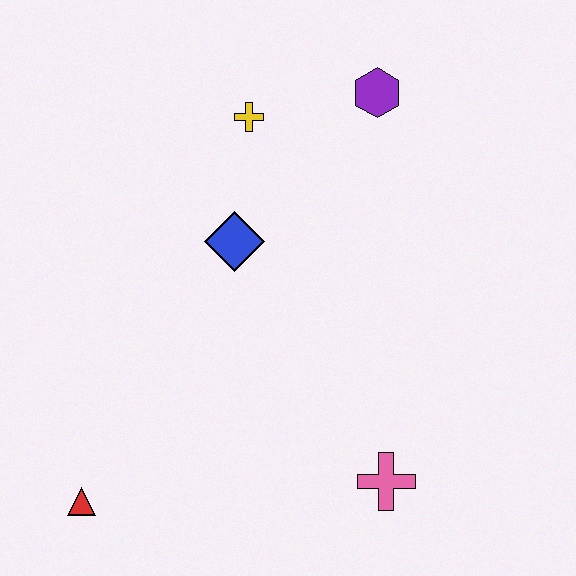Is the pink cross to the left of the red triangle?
No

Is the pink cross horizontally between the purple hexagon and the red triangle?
No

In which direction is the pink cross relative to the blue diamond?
The pink cross is below the blue diamond.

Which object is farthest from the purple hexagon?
The red triangle is farthest from the purple hexagon.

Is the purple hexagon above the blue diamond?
Yes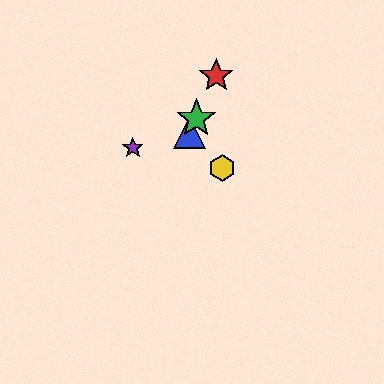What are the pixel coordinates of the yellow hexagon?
The yellow hexagon is at (222, 168).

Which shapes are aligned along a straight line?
The red star, the blue triangle, the green star are aligned along a straight line.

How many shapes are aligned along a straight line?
3 shapes (the red star, the blue triangle, the green star) are aligned along a straight line.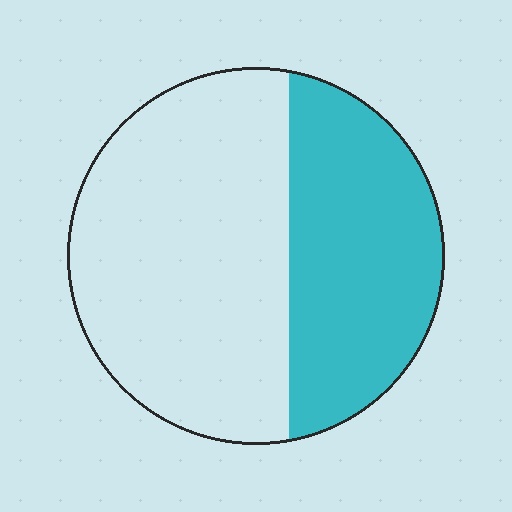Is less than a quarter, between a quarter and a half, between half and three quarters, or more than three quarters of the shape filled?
Between a quarter and a half.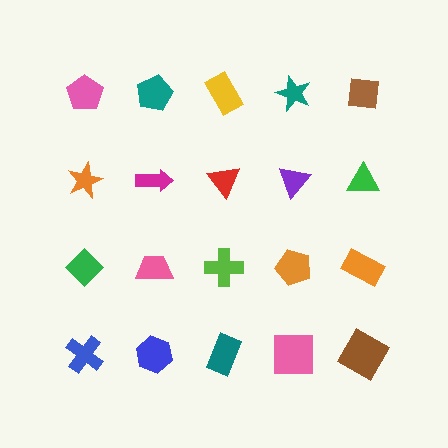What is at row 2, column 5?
A green triangle.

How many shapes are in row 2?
5 shapes.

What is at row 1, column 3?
A yellow rectangle.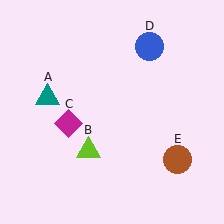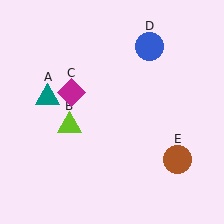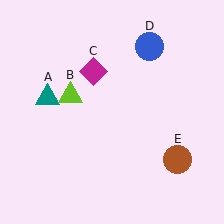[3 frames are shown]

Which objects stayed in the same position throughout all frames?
Teal triangle (object A) and blue circle (object D) and brown circle (object E) remained stationary.